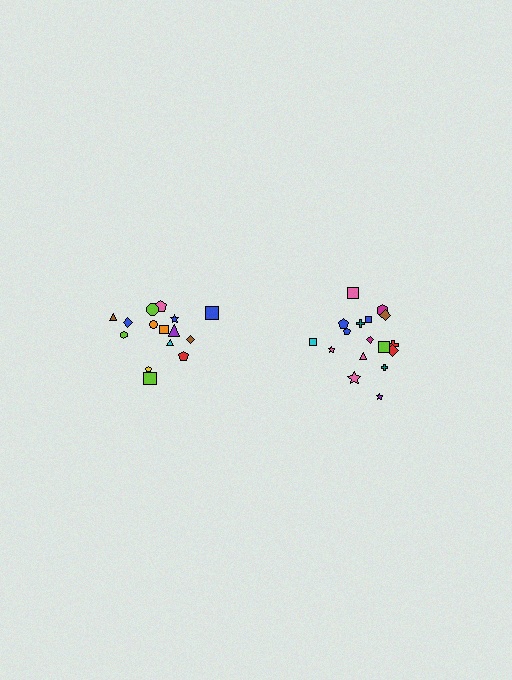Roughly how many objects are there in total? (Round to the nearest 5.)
Roughly 35 objects in total.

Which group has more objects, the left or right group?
The right group.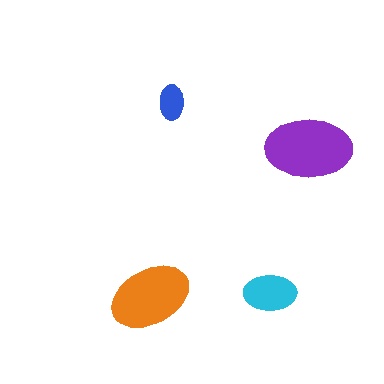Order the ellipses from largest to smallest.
the purple one, the orange one, the cyan one, the blue one.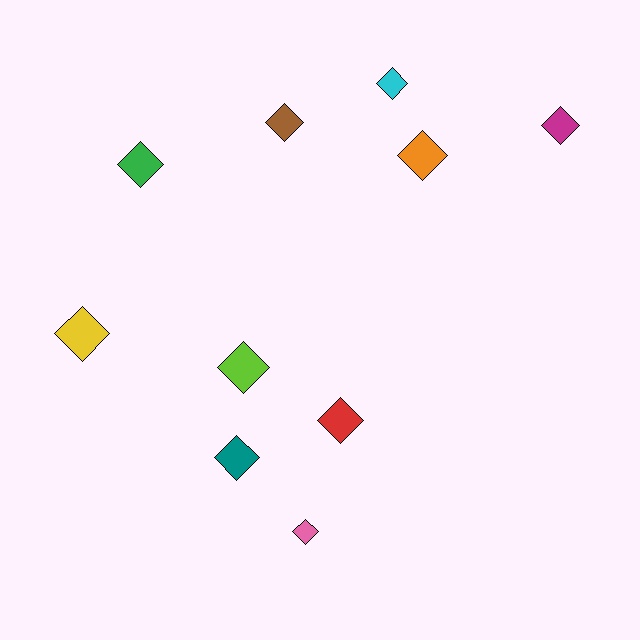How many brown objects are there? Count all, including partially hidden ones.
There is 1 brown object.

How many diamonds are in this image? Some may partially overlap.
There are 10 diamonds.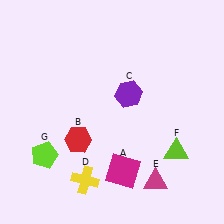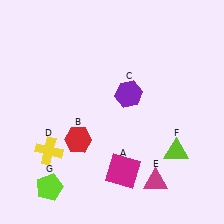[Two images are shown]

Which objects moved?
The objects that moved are: the yellow cross (D), the lime pentagon (G).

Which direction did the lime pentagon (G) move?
The lime pentagon (G) moved down.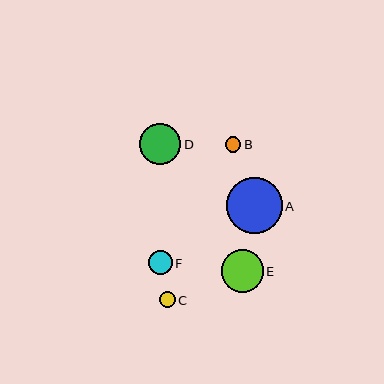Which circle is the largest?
Circle A is the largest with a size of approximately 55 pixels.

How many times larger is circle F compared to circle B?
Circle F is approximately 1.6 times the size of circle B.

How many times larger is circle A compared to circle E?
Circle A is approximately 1.3 times the size of circle E.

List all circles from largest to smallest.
From largest to smallest: A, E, D, F, C, B.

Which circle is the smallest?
Circle B is the smallest with a size of approximately 15 pixels.